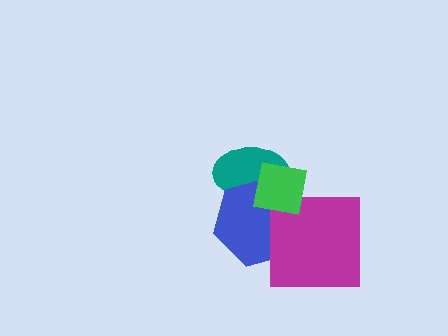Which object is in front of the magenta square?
The green square is in front of the magenta square.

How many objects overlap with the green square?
3 objects overlap with the green square.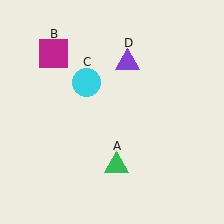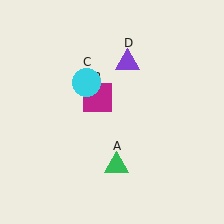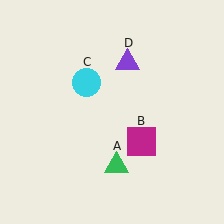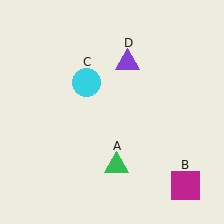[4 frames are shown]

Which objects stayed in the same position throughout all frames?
Green triangle (object A) and cyan circle (object C) and purple triangle (object D) remained stationary.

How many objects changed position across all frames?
1 object changed position: magenta square (object B).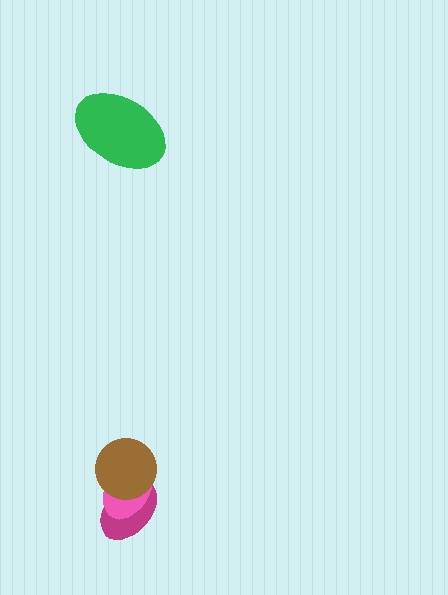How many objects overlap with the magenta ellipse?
2 objects overlap with the magenta ellipse.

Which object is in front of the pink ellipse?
The brown circle is in front of the pink ellipse.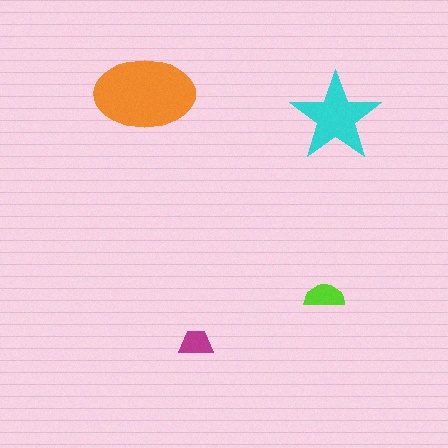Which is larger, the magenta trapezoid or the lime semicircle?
The lime semicircle.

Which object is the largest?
The orange ellipse.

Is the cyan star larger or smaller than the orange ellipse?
Smaller.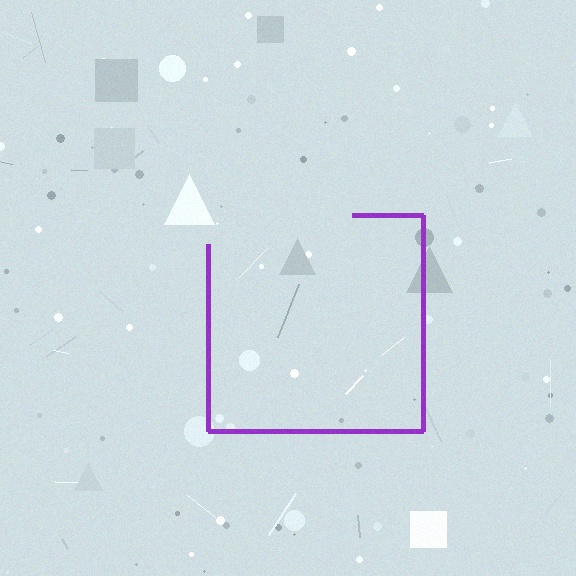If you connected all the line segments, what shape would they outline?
They would outline a square.